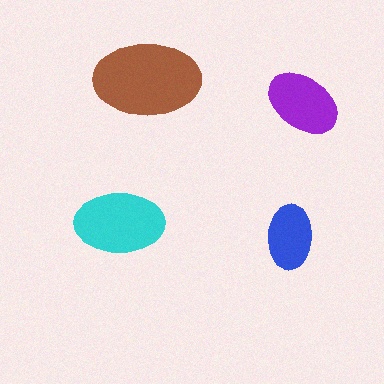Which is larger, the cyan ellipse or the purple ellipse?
The cyan one.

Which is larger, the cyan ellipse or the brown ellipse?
The brown one.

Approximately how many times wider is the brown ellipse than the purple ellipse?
About 1.5 times wider.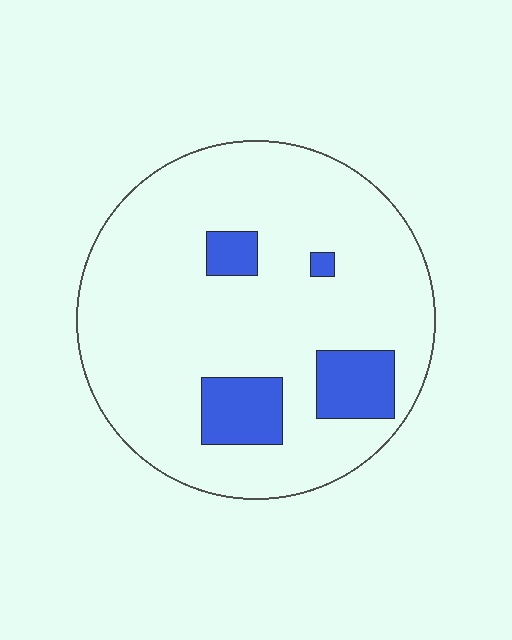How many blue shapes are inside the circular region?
4.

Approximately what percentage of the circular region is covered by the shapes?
Approximately 15%.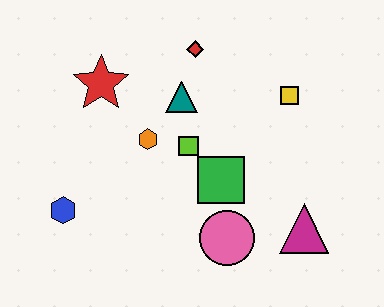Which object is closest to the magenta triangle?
The pink circle is closest to the magenta triangle.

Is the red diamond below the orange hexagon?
No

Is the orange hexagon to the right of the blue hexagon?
Yes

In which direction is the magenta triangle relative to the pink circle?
The magenta triangle is to the right of the pink circle.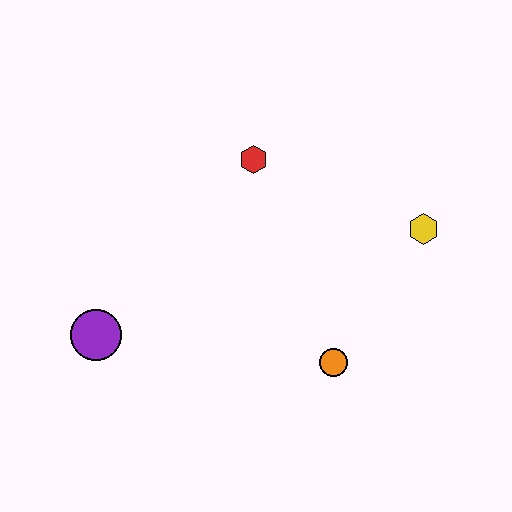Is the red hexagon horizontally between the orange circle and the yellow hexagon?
No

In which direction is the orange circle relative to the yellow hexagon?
The orange circle is below the yellow hexagon.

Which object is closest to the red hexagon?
The yellow hexagon is closest to the red hexagon.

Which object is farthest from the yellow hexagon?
The purple circle is farthest from the yellow hexagon.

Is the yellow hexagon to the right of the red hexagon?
Yes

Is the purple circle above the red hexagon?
No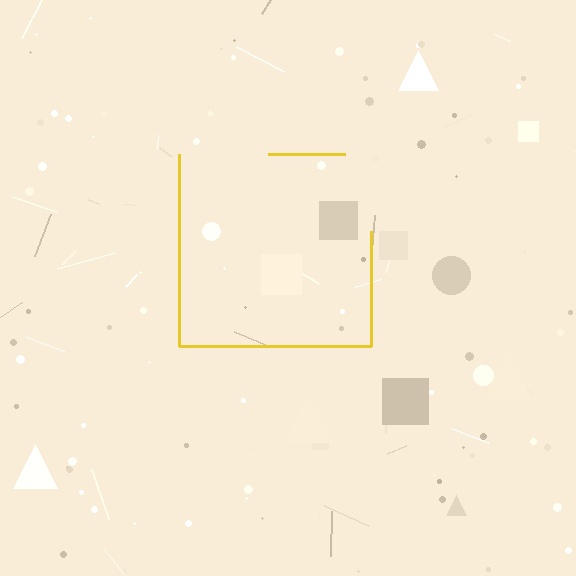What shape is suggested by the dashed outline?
The dashed outline suggests a square.